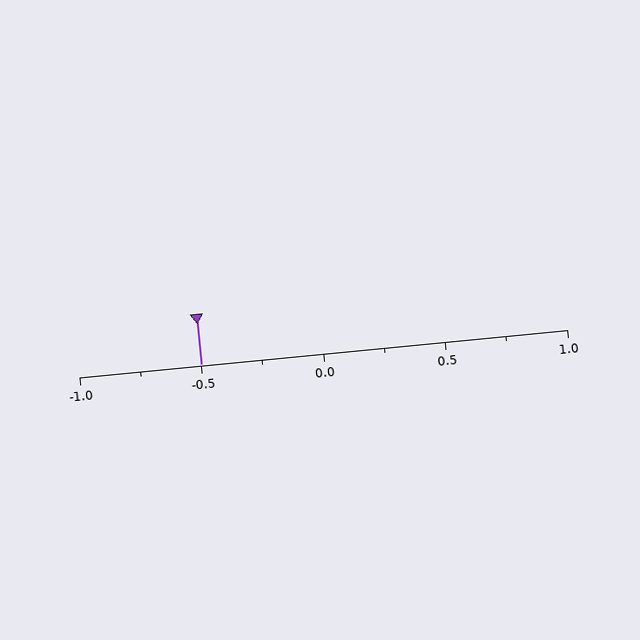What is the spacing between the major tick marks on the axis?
The major ticks are spaced 0.5 apart.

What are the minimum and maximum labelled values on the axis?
The axis runs from -1.0 to 1.0.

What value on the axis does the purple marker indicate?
The marker indicates approximately -0.5.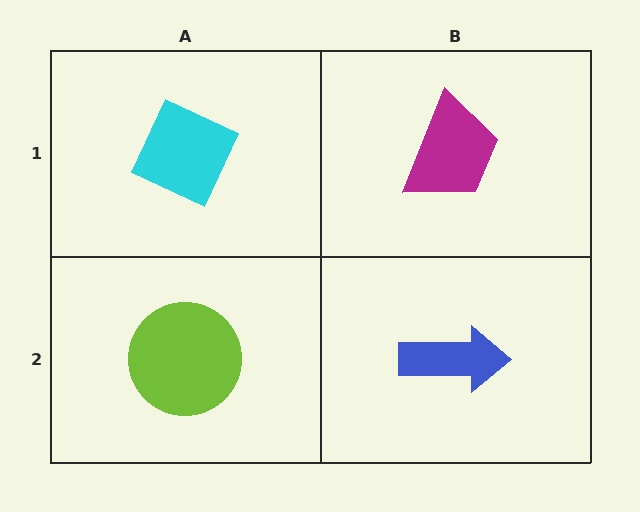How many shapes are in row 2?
2 shapes.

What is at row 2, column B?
A blue arrow.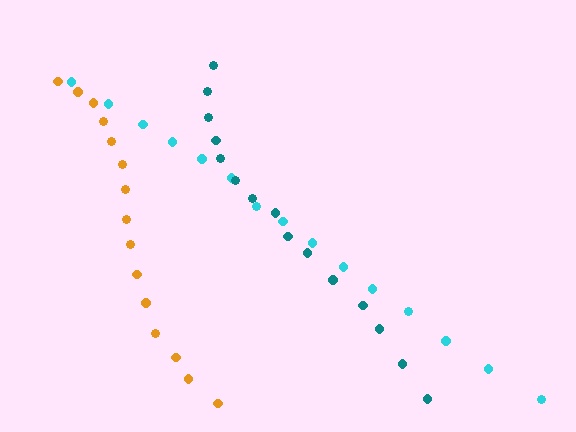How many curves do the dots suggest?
There are 3 distinct paths.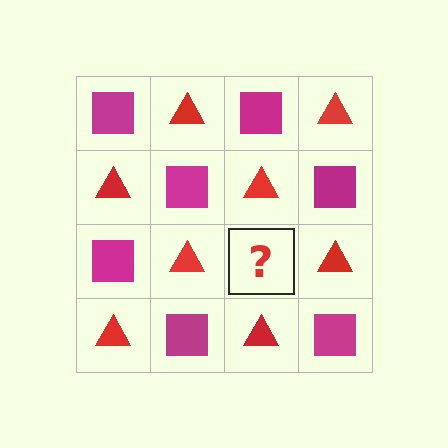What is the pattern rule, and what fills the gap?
The rule is that it alternates magenta square and red triangle in a checkerboard pattern. The gap should be filled with a magenta square.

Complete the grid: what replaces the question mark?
The question mark should be replaced with a magenta square.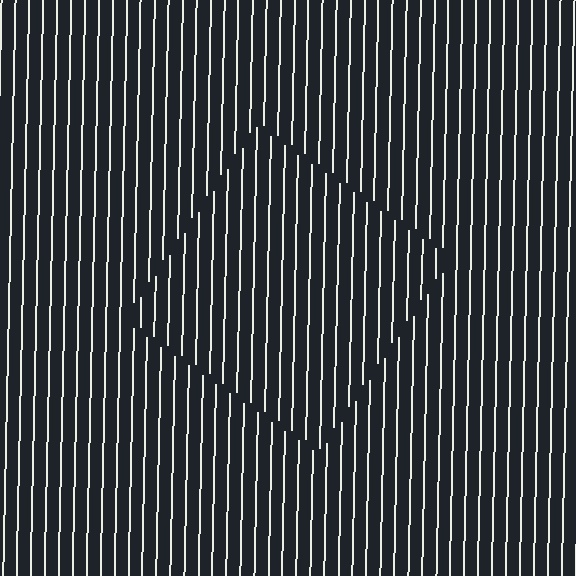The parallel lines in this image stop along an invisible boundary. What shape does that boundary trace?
An illusory square. The interior of the shape contains the same grating, shifted by half a period — the contour is defined by the phase discontinuity where line-ends from the inner and outer gratings abut.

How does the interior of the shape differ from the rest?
The interior of the shape contains the same grating, shifted by half a period — the contour is defined by the phase discontinuity where line-ends from the inner and outer gratings abut.